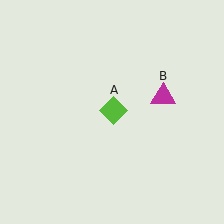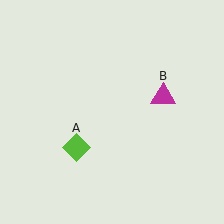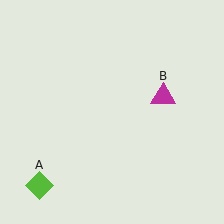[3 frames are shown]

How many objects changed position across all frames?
1 object changed position: lime diamond (object A).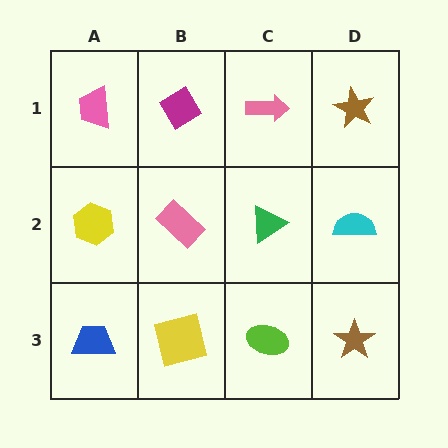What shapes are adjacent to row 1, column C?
A green triangle (row 2, column C), a magenta diamond (row 1, column B), a brown star (row 1, column D).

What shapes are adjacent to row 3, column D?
A cyan semicircle (row 2, column D), a lime ellipse (row 3, column C).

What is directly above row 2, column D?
A brown star.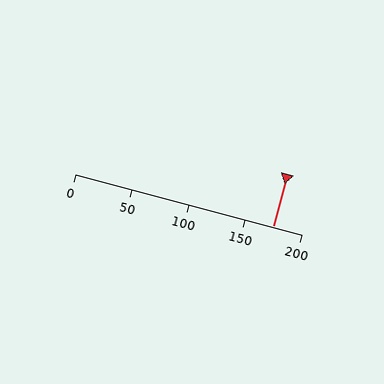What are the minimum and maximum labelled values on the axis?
The axis runs from 0 to 200.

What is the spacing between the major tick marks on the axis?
The major ticks are spaced 50 apart.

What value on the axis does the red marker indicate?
The marker indicates approximately 175.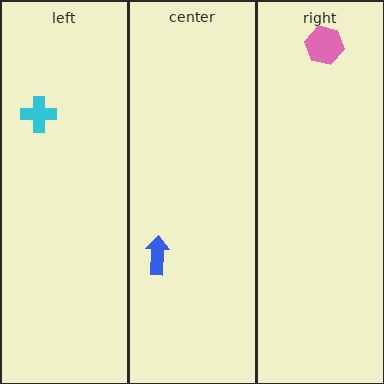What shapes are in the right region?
The pink hexagon.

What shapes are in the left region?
The cyan cross.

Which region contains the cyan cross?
The left region.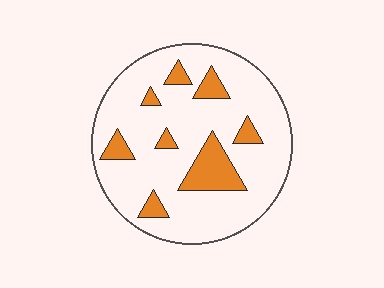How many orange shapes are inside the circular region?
8.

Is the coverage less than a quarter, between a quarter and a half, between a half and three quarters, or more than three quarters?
Less than a quarter.